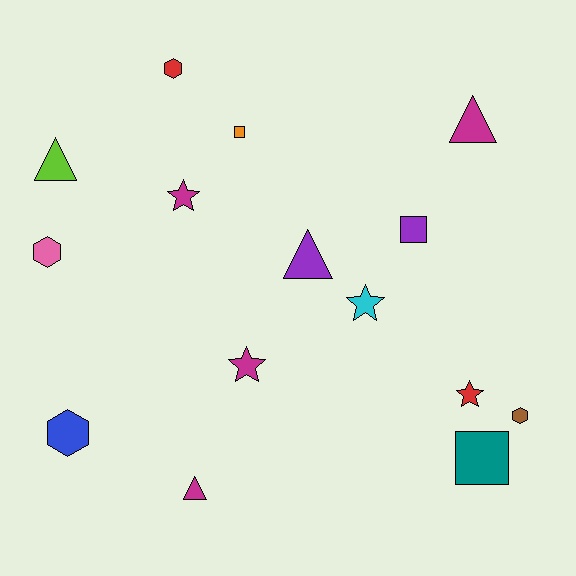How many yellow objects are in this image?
There are no yellow objects.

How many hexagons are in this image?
There are 4 hexagons.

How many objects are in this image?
There are 15 objects.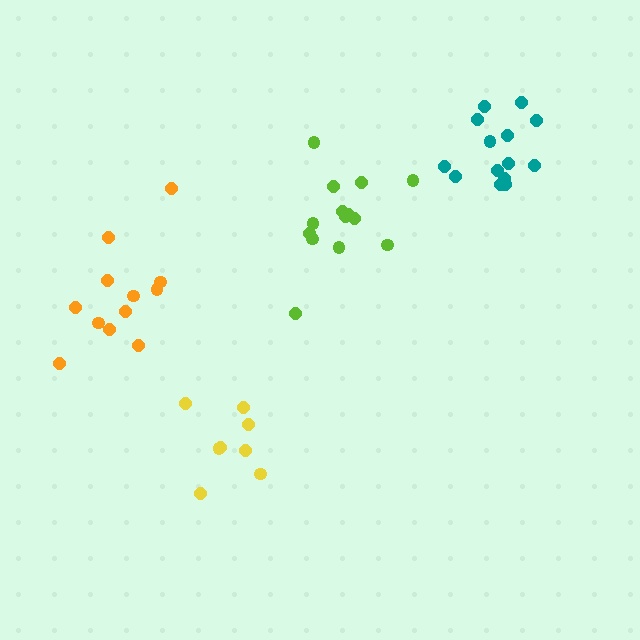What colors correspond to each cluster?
The clusters are colored: yellow, lime, teal, orange.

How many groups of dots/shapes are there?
There are 4 groups.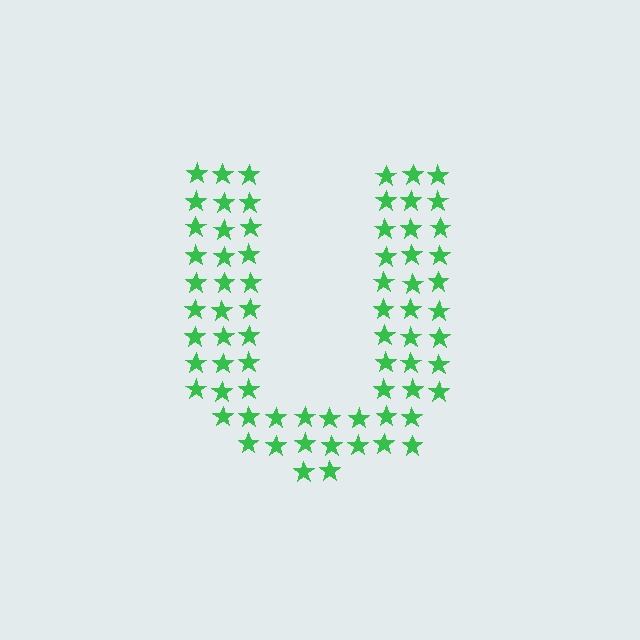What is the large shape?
The large shape is the letter U.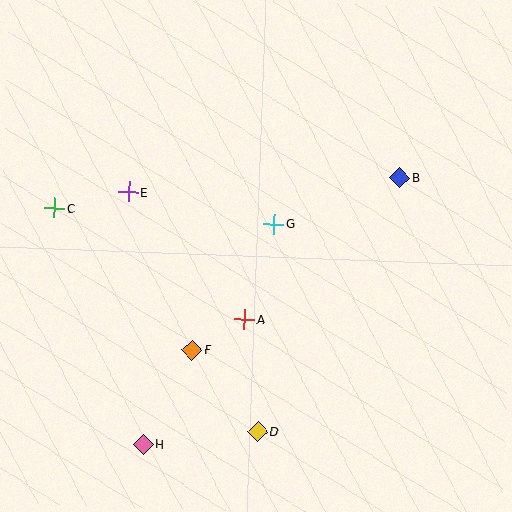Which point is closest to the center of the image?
Point G at (274, 224) is closest to the center.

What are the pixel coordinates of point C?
Point C is at (54, 208).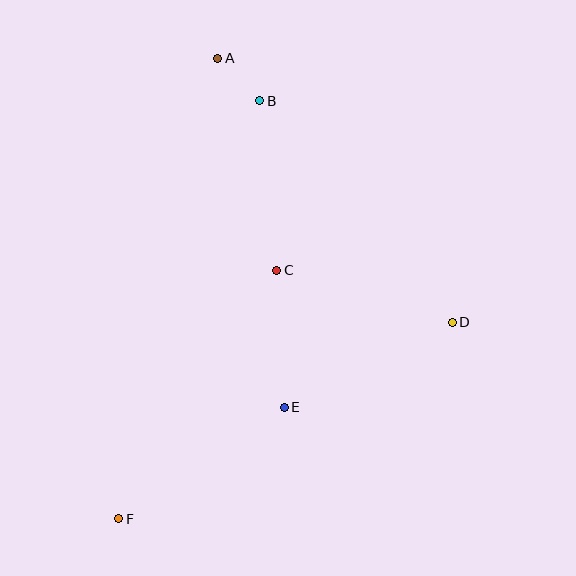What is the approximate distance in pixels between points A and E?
The distance between A and E is approximately 355 pixels.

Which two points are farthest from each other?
Points A and F are farthest from each other.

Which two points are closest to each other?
Points A and B are closest to each other.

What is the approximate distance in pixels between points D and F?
The distance between D and F is approximately 387 pixels.